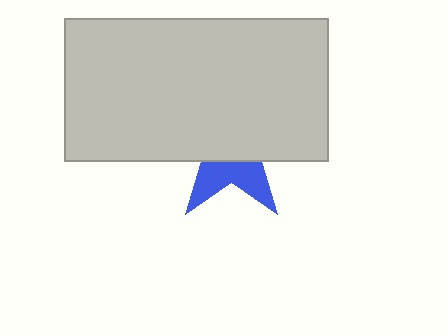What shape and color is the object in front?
The object in front is a light gray rectangle.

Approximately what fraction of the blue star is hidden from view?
Roughly 64% of the blue star is hidden behind the light gray rectangle.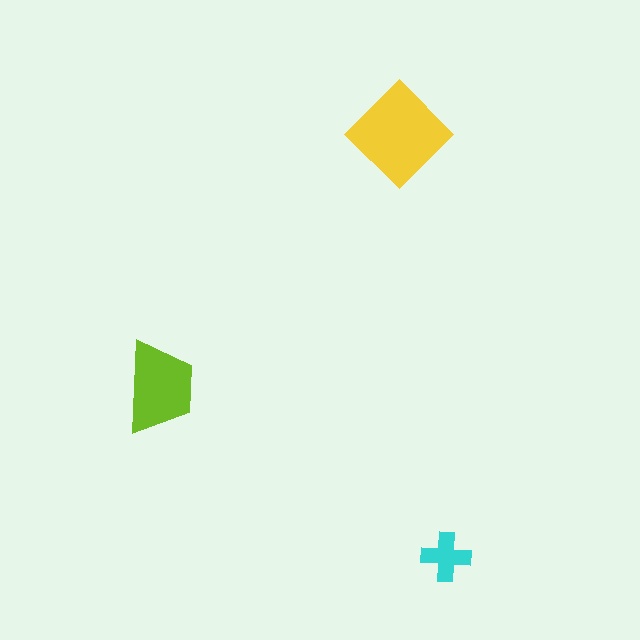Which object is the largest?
The yellow diamond.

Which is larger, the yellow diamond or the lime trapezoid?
The yellow diamond.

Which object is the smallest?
The cyan cross.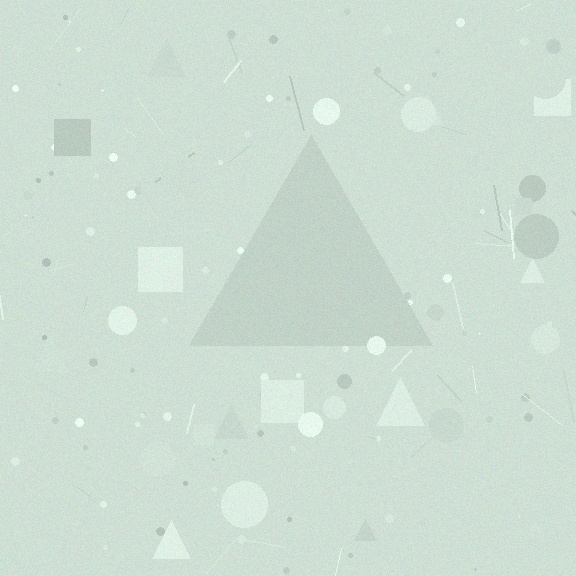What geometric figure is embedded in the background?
A triangle is embedded in the background.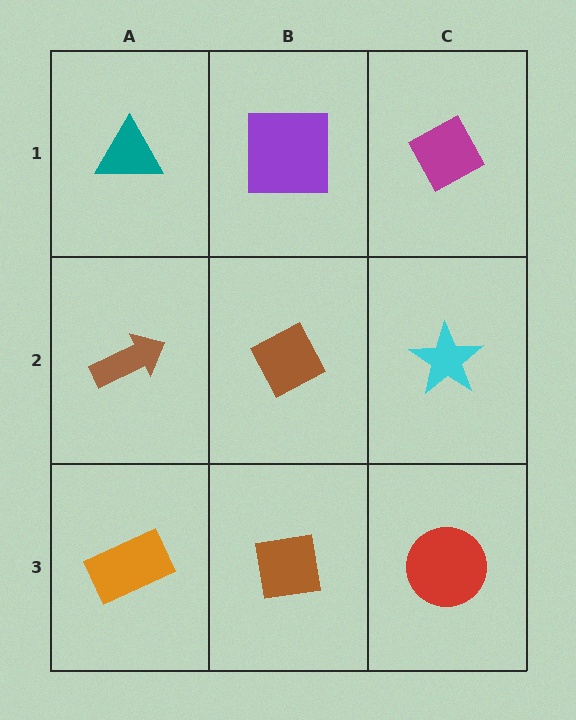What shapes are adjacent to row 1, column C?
A cyan star (row 2, column C), a purple square (row 1, column B).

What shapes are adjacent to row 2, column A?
A teal triangle (row 1, column A), an orange rectangle (row 3, column A), a brown diamond (row 2, column B).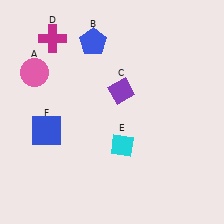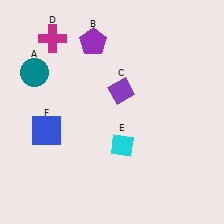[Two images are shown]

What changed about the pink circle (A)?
In Image 1, A is pink. In Image 2, it changed to teal.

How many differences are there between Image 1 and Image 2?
There are 2 differences between the two images.